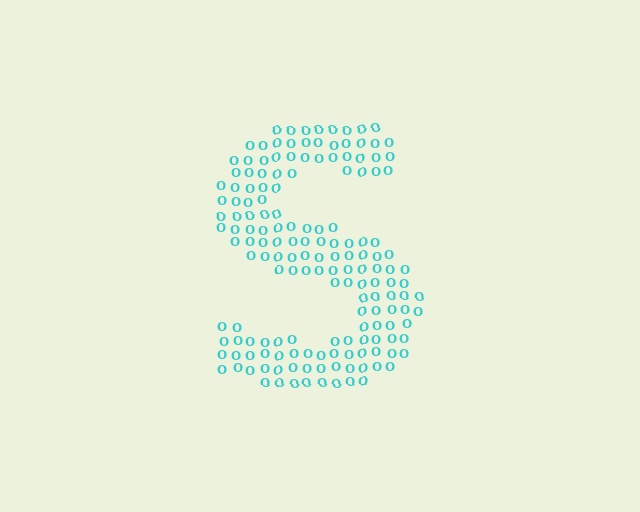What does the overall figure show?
The overall figure shows the letter S.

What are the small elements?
The small elements are letter O's.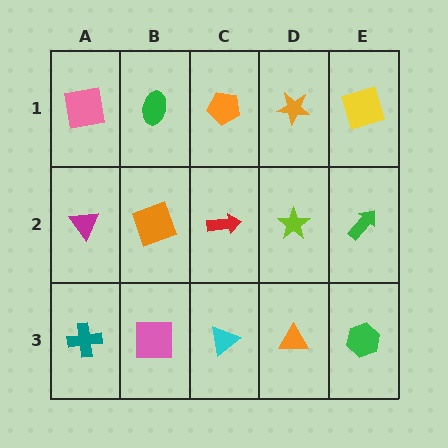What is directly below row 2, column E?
A green hexagon.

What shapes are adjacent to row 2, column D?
An orange star (row 1, column D), an orange triangle (row 3, column D), a red arrow (row 2, column C), a green arrow (row 2, column E).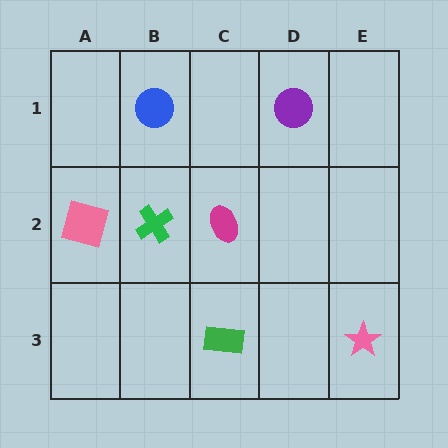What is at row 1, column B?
A blue circle.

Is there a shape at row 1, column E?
No, that cell is empty.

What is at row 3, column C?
A green rectangle.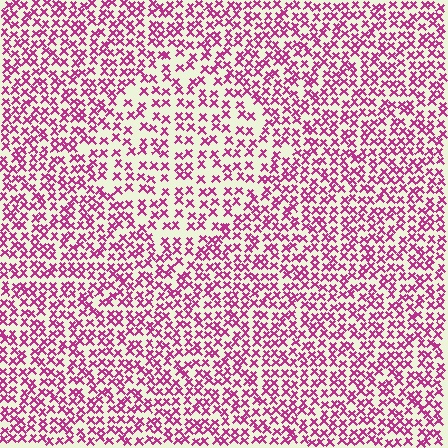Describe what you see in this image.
The image contains small magenta elements arranged at two different densities. A diamond-shaped region is visible where the elements are less densely packed than the surrounding area.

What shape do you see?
I see a diamond.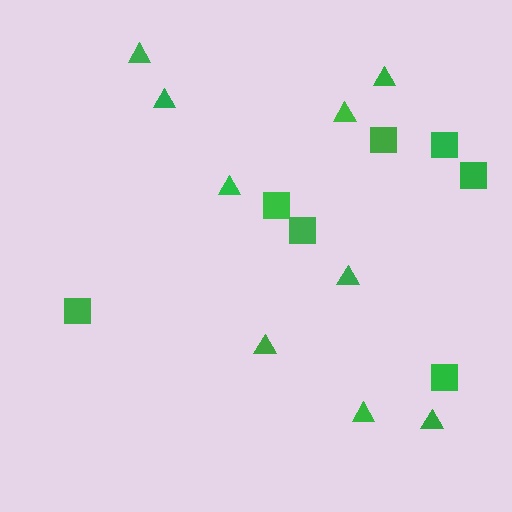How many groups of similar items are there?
There are 2 groups: one group of squares (7) and one group of triangles (9).